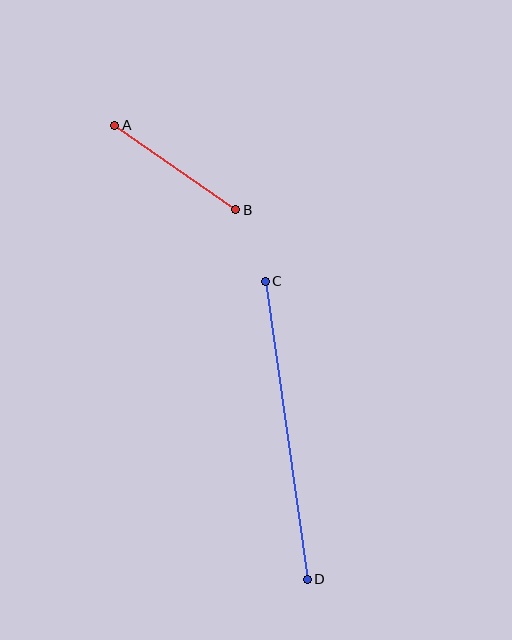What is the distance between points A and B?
The distance is approximately 147 pixels.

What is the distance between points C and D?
The distance is approximately 301 pixels.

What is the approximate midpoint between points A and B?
The midpoint is at approximately (175, 168) pixels.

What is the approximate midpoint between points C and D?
The midpoint is at approximately (286, 430) pixels.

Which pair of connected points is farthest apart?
Points C and D are farthest apart.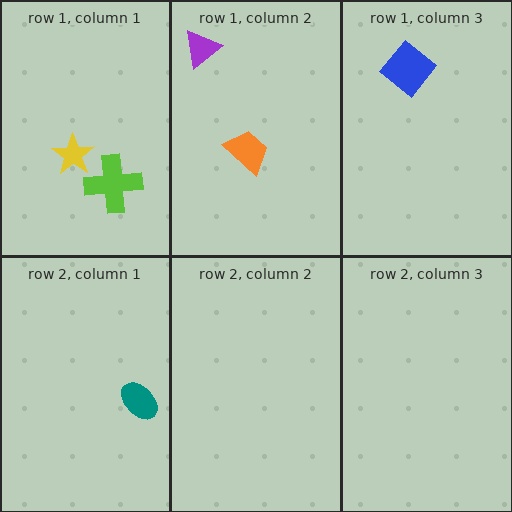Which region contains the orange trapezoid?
The row 1, column 2 region.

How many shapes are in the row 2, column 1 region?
1.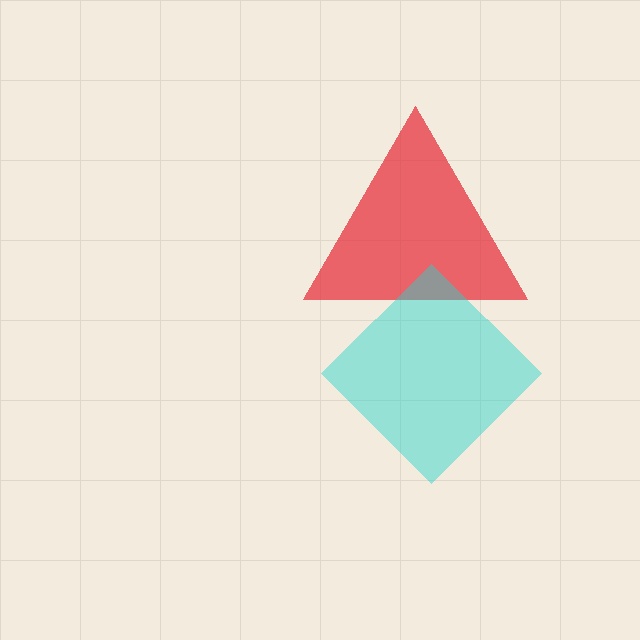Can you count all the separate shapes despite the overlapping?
Yes, there are 2 separate shapes.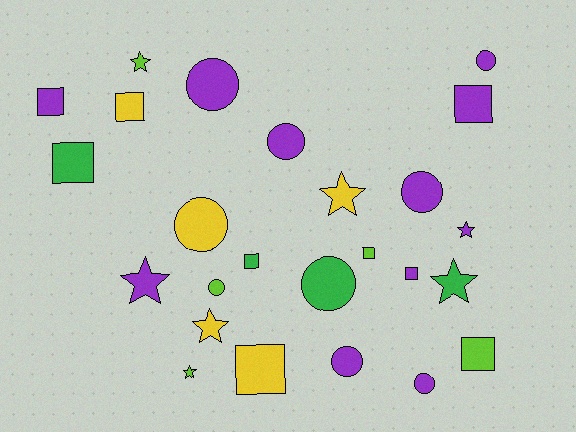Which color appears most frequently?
Purple, with 11 objects.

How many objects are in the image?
There are 25 objects.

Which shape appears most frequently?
Circle, with 9 objects.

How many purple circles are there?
There are 6 purple circles.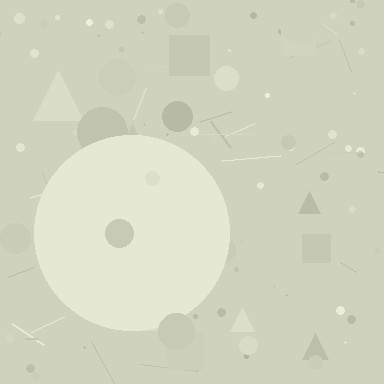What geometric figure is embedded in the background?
A circle is embedded in the background.